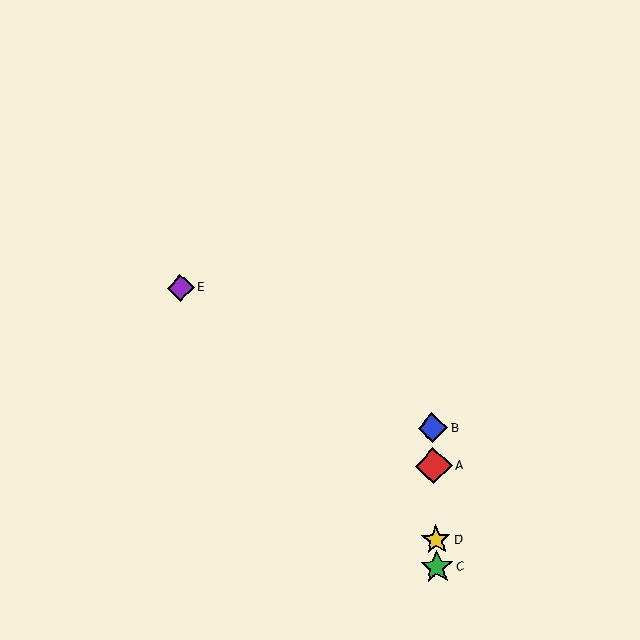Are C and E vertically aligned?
No, C is at x≈437 and E is at x≈181.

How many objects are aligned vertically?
4 objects (A, B, C, D) are aligned vertically.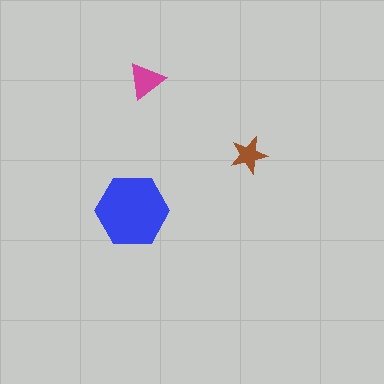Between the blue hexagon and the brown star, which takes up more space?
The blue hexagon.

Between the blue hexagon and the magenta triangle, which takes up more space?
The blue hexagon.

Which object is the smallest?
The brown star.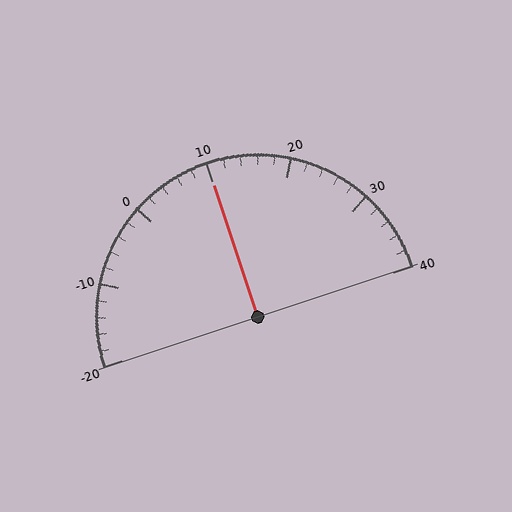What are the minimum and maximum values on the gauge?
The gauge ranges from -20 to 40.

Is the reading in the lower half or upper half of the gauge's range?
The reading is in the upper half of the range (-20 to 40).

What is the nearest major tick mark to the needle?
The nearest major tick mark is 10.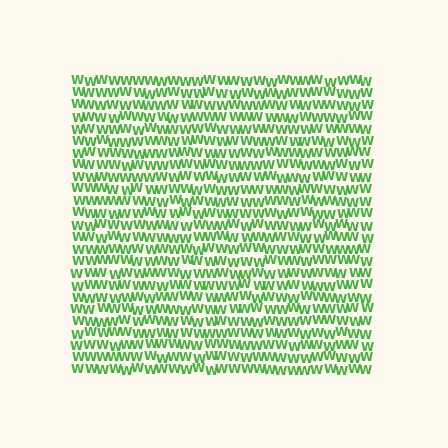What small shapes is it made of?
It is made of small letter W's.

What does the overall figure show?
The overall figure shows a square.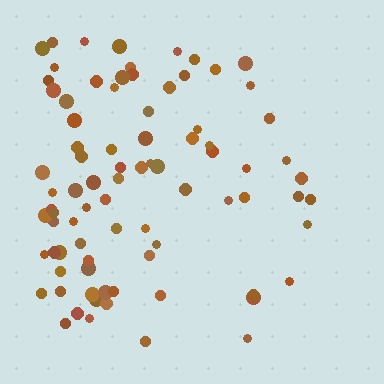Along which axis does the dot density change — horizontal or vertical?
Horizontal.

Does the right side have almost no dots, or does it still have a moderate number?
Still a moderate number, just noticeably fewer than the left.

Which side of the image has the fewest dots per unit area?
The right.